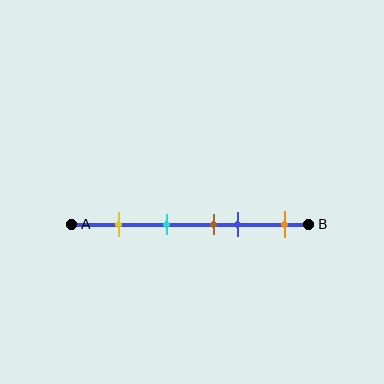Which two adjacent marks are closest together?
The brown and blue marks are the closest adjacent pair.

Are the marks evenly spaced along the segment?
No, the marks are not evenly spaced.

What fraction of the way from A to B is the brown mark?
The brown mark is approximately 60% (0.6) of the way from A to B.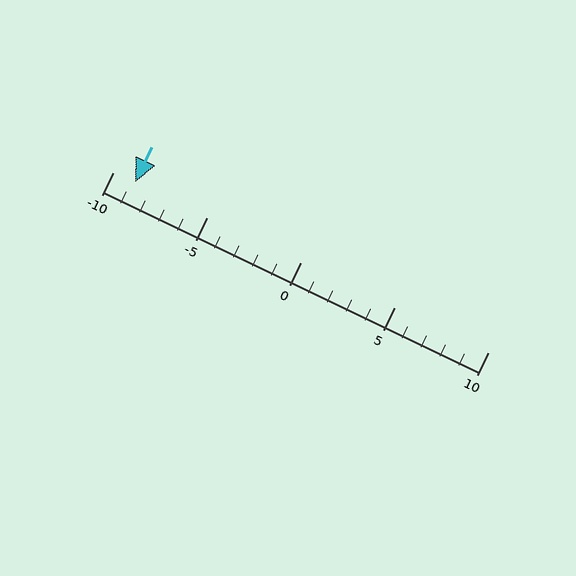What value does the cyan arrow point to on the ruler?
The cyan arrow points to approximately -9.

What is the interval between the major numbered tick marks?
The major tick marks are spaced 5 units apart.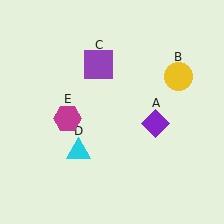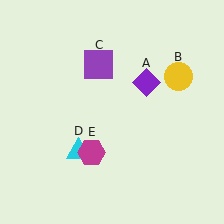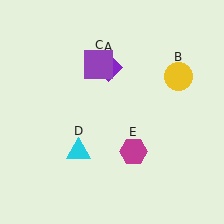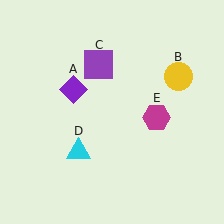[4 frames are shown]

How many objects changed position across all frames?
2 objects changed position: purple diamond (object A), magenta hexagon (object E).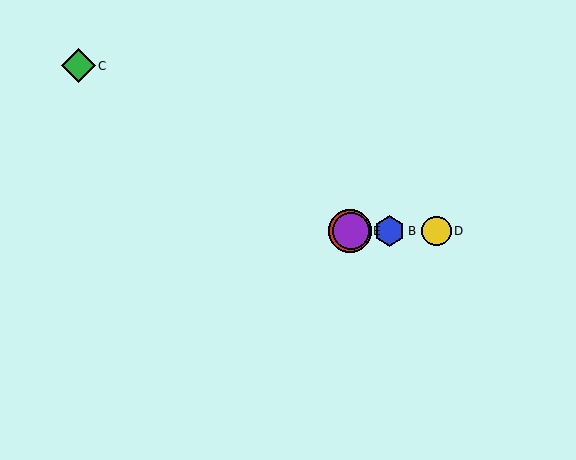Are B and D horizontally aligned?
Yes, both are at y≈231.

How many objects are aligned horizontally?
4 objects (A, B, D, E) are aligned horizontally.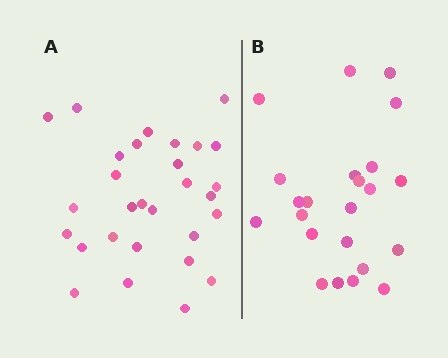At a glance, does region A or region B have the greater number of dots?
Region A (the left region) has more dots.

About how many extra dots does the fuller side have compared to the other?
Region A has about 6 more dots than region B.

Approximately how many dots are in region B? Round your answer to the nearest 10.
About 20 dots. (The exact count is 23, which rounds to 20.)